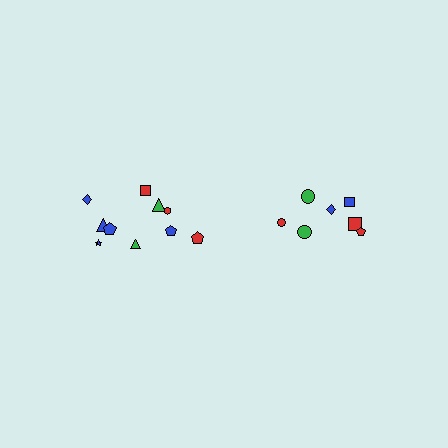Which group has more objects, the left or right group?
The left group.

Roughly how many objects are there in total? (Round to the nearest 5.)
Roughly 15 objects in total.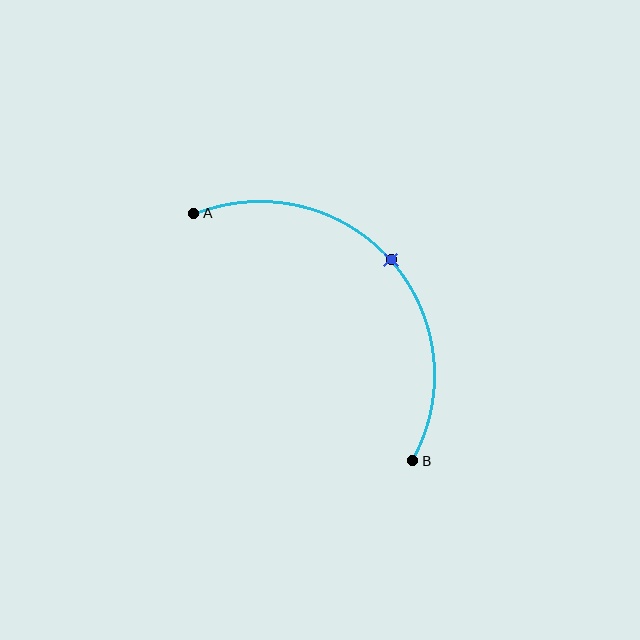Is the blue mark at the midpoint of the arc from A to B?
Yes. The blue mark lies on the arc at equal arc-length from both A and B — it is the arc midpoint.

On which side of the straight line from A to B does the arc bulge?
The arc bulges above and to the right of the straight line connecting A and B.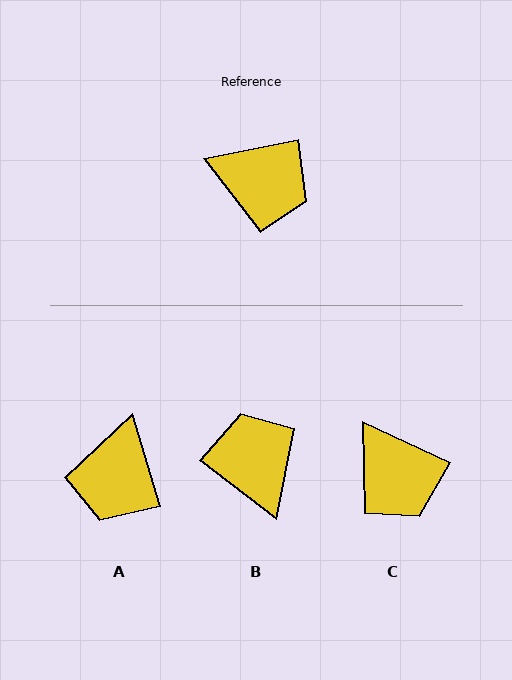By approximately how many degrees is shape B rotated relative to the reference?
Approximately 131 degrees counter-clockwise.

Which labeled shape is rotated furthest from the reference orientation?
B, about 131 degrees away.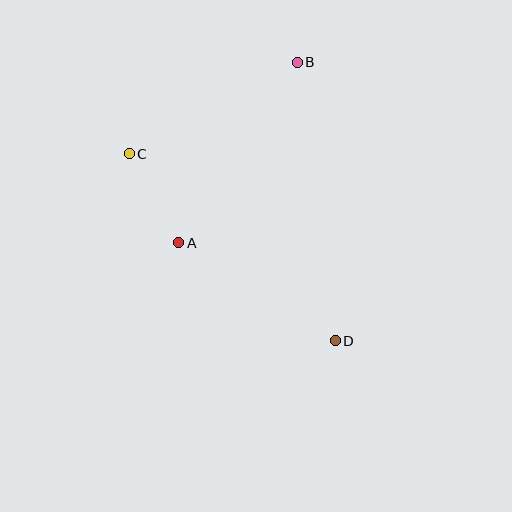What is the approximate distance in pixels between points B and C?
The distance between B and C is approximately 191 pixels.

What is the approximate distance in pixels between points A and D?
The distance between A and D is approximately 185 pixels.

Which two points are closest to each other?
Points A and C are closest to each other.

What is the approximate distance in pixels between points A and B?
The distance between A and B is approximately 216 pixels.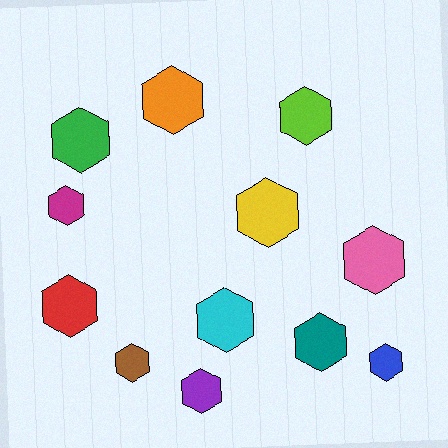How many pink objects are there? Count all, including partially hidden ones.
There is 1 pink object.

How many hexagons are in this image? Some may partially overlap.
There are 12 hexagons.